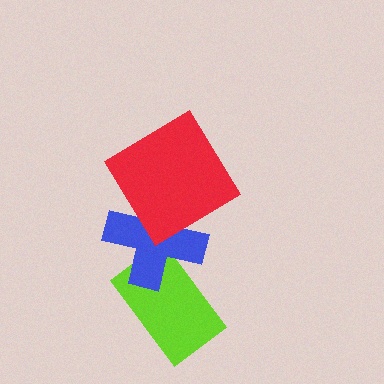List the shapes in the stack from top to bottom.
From top to bottom: the red diamond, the blue cross, the lime rectangle.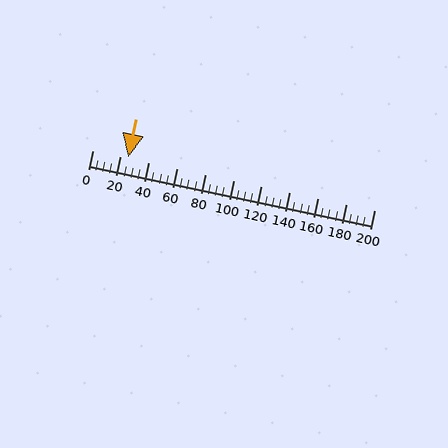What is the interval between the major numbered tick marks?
The major tick marks are spaced 20 units apart.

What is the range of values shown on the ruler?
The ruler shows values from 0 to 200.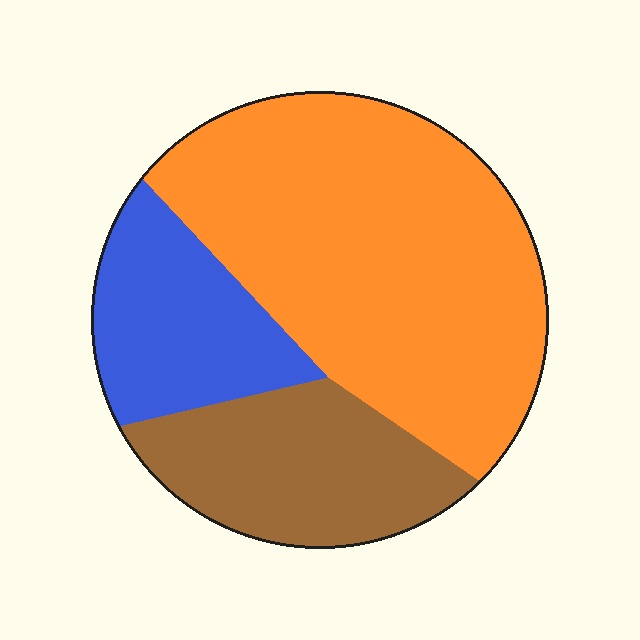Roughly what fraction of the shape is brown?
Brown takes up about one quarter (1/4) of the shape.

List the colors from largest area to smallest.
From largest to smallest: orange, brown, blue.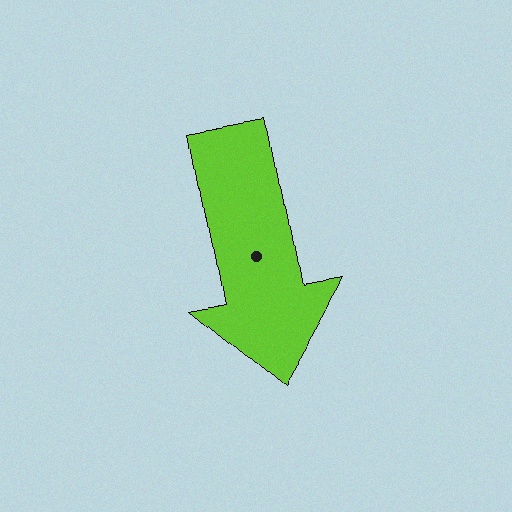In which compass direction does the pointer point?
South.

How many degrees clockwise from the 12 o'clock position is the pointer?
Approximately 169 degrees.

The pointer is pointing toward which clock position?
Roughly 6 o'clock.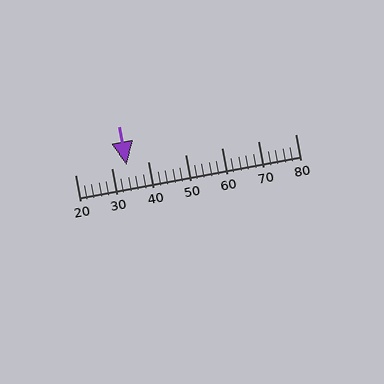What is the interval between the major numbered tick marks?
The major tick marks are spaced 10 units apart.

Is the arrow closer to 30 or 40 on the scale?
The arrow is closer to 30.